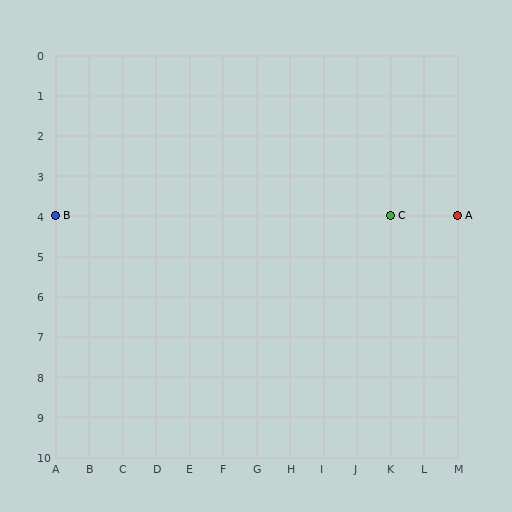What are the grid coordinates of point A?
Point A is at grid coordinates (M, 4).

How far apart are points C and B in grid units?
Points C and B are 10 columns apart.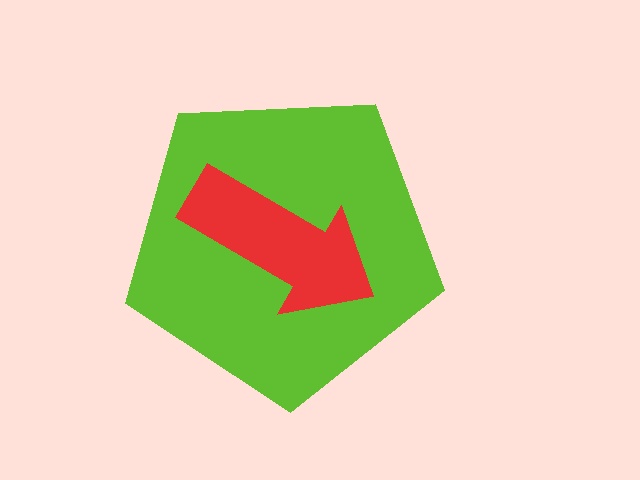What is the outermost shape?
The lime pentagon.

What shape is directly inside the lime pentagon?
The red arrow.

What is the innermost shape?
The red arrow.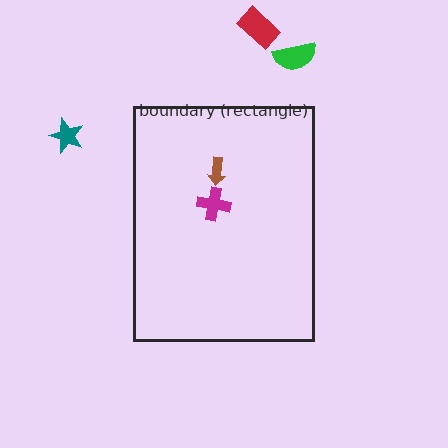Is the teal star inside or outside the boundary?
Outside.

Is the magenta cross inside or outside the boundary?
Inside.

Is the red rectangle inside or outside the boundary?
Outside.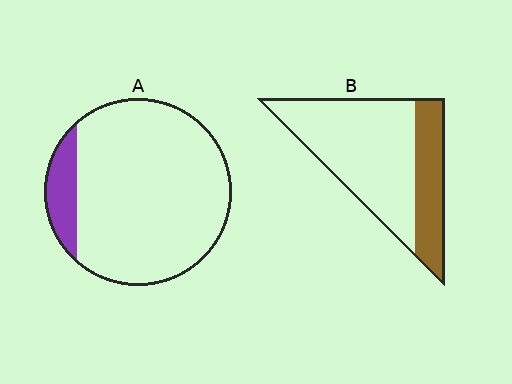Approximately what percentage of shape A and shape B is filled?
A is approximately 10% and B is approximately 30%.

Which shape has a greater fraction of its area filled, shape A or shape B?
Shape B.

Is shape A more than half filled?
No.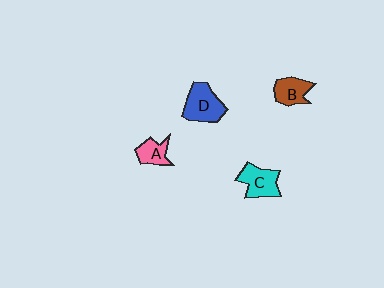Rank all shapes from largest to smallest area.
From largest to smallest: D (blue), C (cyan), B (brown), A (pink).